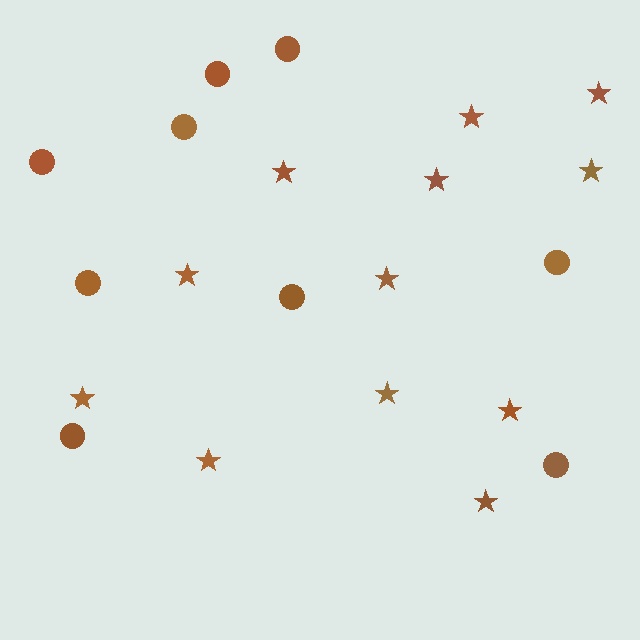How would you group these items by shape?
There are 2 groups: one group of circles (9) and one group of stars (12).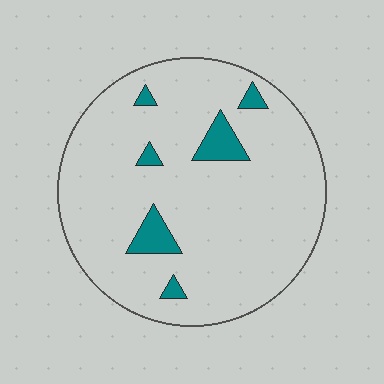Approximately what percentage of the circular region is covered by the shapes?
Approximately 10%.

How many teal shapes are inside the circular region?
6.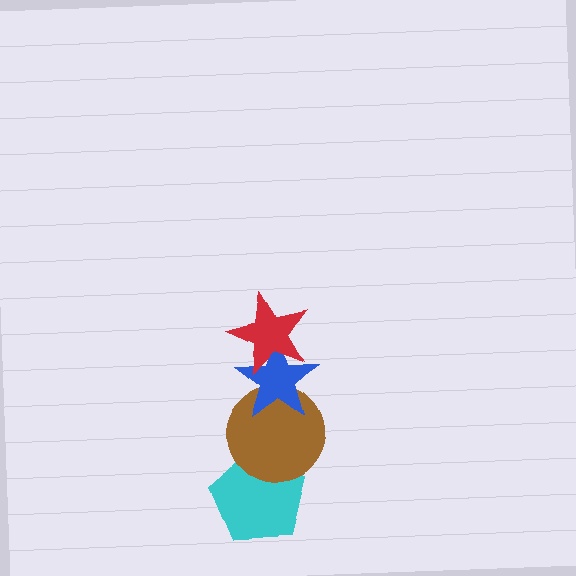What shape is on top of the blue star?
The red star is on top of the blue star.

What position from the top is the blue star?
The blue star is 2nd from the top.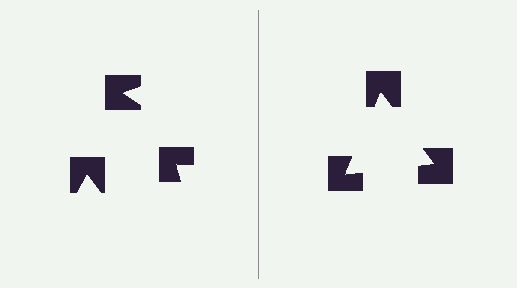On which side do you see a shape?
An illusory triangle appears on the right side. On the left side the wedge cuts are rotated, so no coherent shape forms.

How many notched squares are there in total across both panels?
6 — 3 on each side.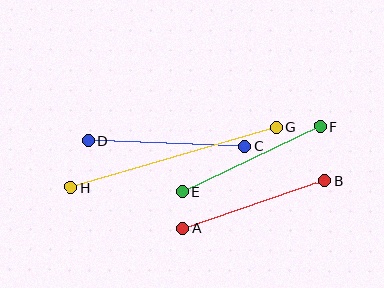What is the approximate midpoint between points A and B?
The midpoint is at approximately (253, 204) pixels.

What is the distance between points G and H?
The distance is approximately 214 pixels.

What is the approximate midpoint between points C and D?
The midpoint is at approximately (167, 143) pixels.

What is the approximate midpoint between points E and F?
The midpoint is at approximately (251, 159) pixels.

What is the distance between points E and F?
The distance is approximately 153 pixels.